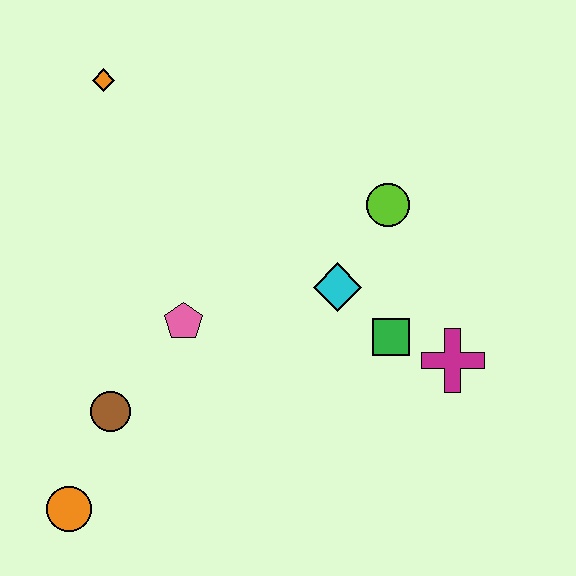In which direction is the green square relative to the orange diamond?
The green square is to the right of the orange diamond.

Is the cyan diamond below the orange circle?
No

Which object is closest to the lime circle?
The cyan diamond is closest to the lime circle.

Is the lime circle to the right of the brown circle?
Yes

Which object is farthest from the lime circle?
The orange circle is farthest from the lime circle.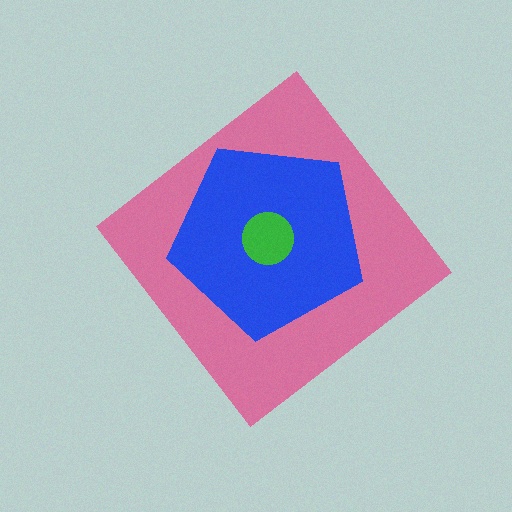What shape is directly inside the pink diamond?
The blue pentagon.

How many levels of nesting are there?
3.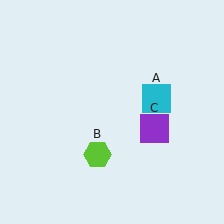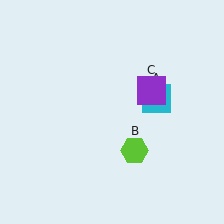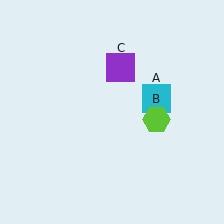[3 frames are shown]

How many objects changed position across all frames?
2 objects changed position: lime hexagon (object B), purple square (object C).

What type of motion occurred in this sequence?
The lime hexagon (object B), purple square (object C) rotated counterclockwise around the center of the scene.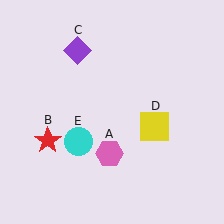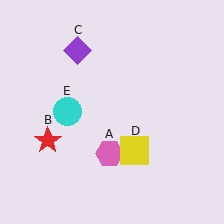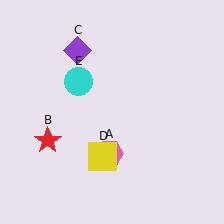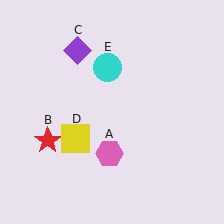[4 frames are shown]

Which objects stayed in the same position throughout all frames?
Pink hexagon (object A) and red star (object B) and purple diamond (object C) remained stationary.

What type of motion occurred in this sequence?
The yellow square (object D), cyan circle (object E) rotated clockwise around the center of the scene.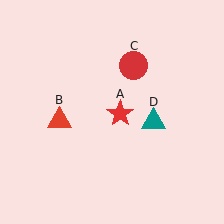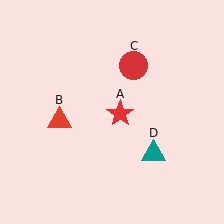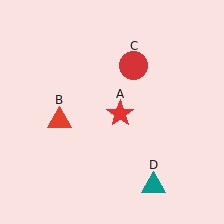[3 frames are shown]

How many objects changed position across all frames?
1 object changed position: teal triangle (object D).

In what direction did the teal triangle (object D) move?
The teal triangle (object D) moved down.